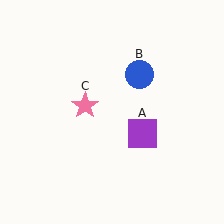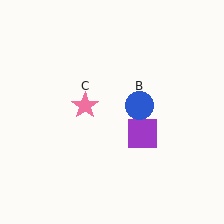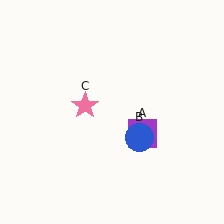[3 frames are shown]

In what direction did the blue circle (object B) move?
The blue circle (object B) moved down.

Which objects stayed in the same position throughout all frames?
Purple square (object A) and pink star (object C) remained stationary.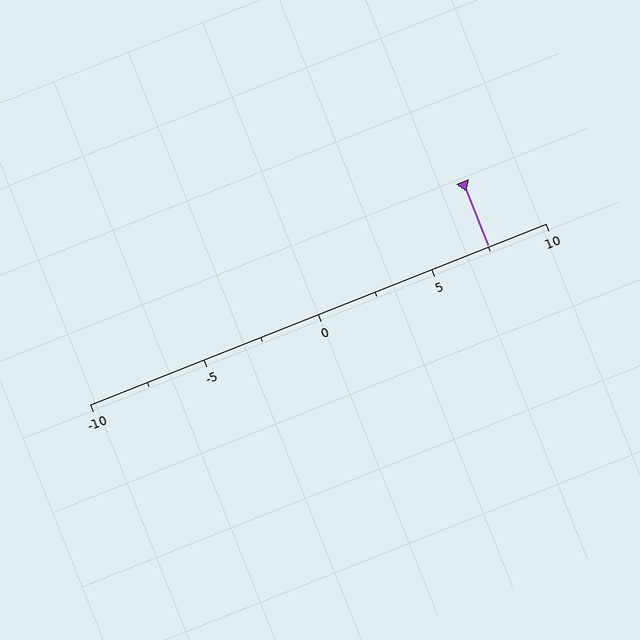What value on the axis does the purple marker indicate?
The marker indicates approximately 7.5.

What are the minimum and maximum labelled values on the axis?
The axis runs from -10 to 10.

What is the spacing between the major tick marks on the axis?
The major ticks are spaced 5 apart.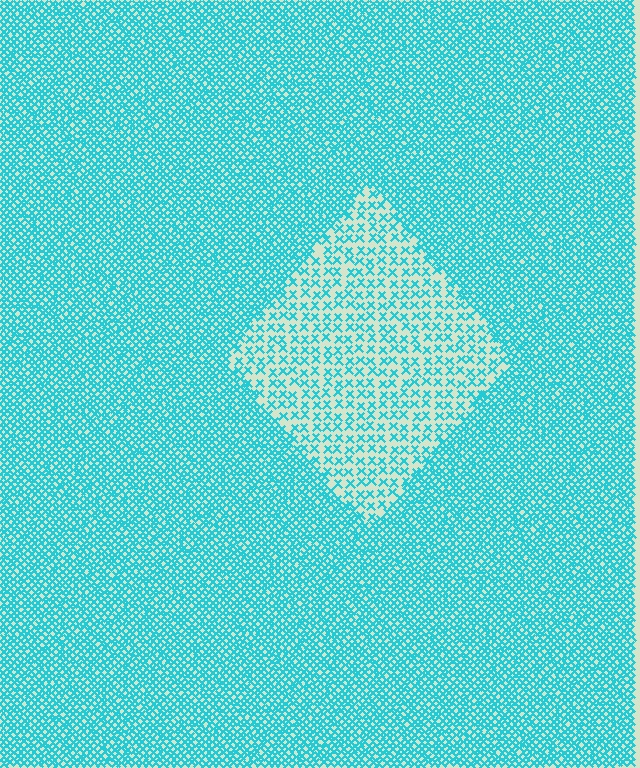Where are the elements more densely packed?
The elements are more densely packed outside the diamond boundary.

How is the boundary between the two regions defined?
The boundary is defined by a change in element density (approximately 2.5x ratio). All elements are the same color, size, and shape.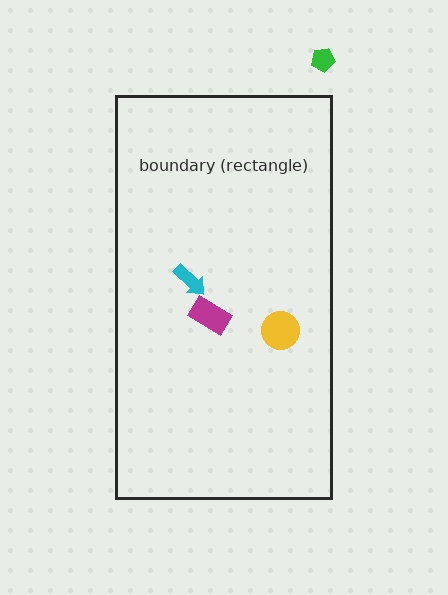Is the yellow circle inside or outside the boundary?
Inside.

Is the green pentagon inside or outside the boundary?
Outside.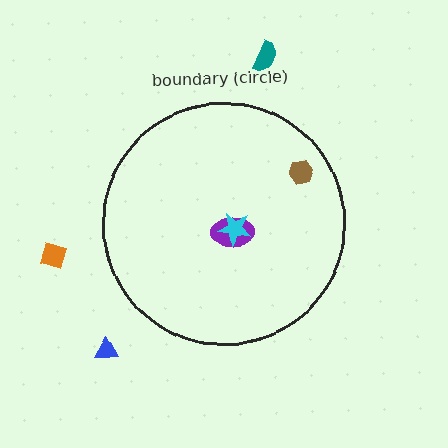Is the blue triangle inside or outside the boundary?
Outside.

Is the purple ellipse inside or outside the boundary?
Inside.